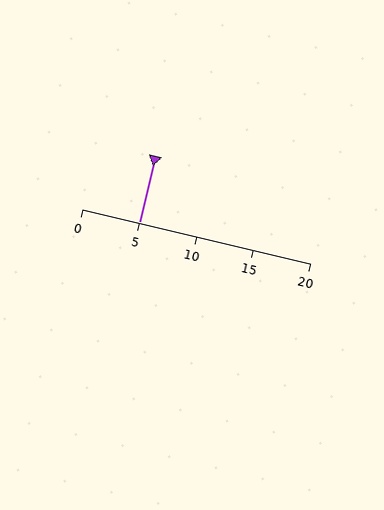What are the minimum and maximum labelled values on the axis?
The axis runs from 0 to 20.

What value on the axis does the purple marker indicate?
The marker indicates approximately 5.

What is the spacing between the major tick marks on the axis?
The major ticks are spaced 5 apart.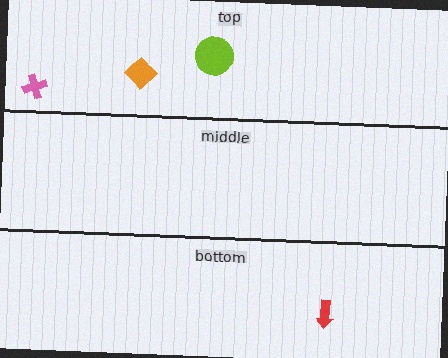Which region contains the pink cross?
The top region.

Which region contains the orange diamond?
The top region.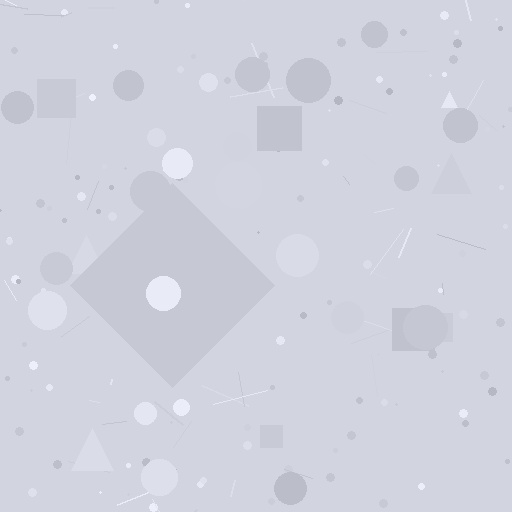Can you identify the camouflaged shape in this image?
The camouflaged shape is a diamond.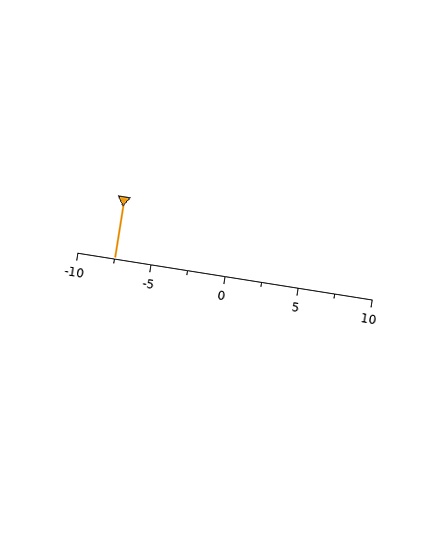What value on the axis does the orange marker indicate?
The marker indicates approximately -7.5.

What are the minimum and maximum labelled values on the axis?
The axis runs from -10 to 10.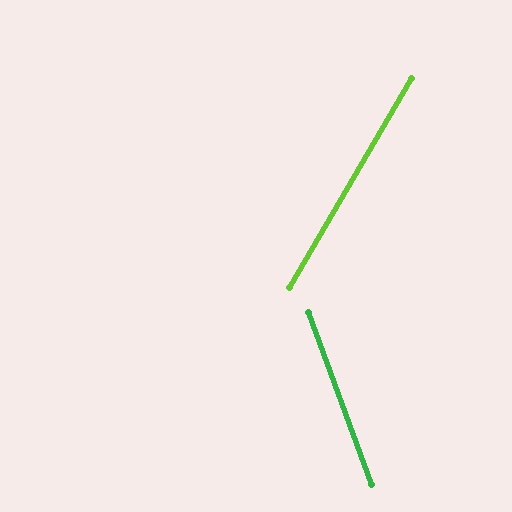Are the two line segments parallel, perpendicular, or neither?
Neither parallel nor perpendicular — they differ by about 50°.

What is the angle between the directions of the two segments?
Approximately 50 degrees.